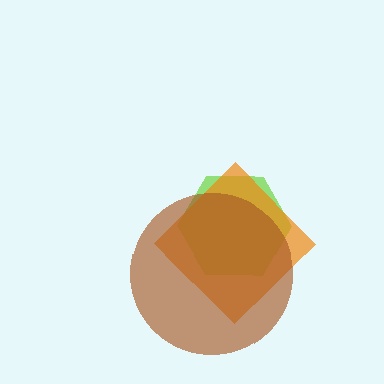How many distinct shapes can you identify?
There are 3 distinct shapes: a lime hexagon, an orange diamond, a brown circle.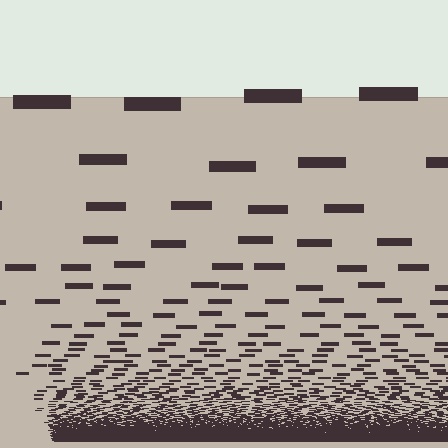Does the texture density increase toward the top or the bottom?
Density increases toward the bottom.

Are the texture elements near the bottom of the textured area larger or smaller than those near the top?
Smaller. The gradient is inverted — elements near the bottom are smaller and denser.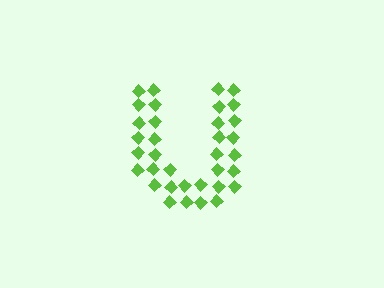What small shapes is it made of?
It is made of small diamonds.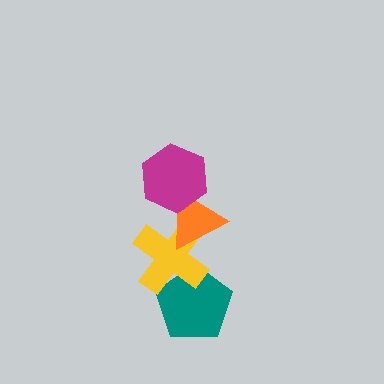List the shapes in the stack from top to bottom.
From top to bottom: the magenta hexagon, the orange triangle, the yellow cross, the teal pentagon.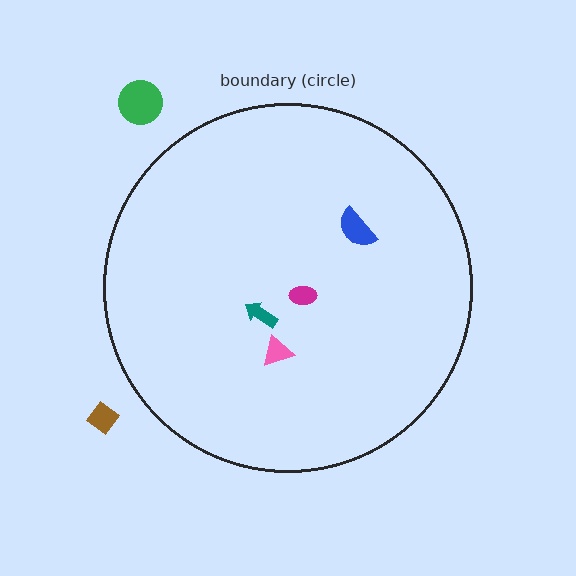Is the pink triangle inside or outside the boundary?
Inside.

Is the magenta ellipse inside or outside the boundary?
Inside.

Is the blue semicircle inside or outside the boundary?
Inside.